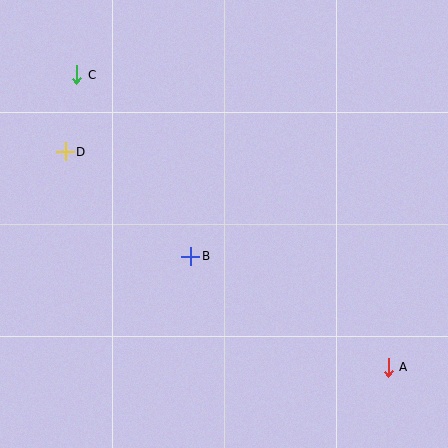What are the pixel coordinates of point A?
Point A is at (388, 367).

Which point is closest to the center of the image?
Point B at (191, 256) is closest to the center.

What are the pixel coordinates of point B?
Point B is at (191, 256).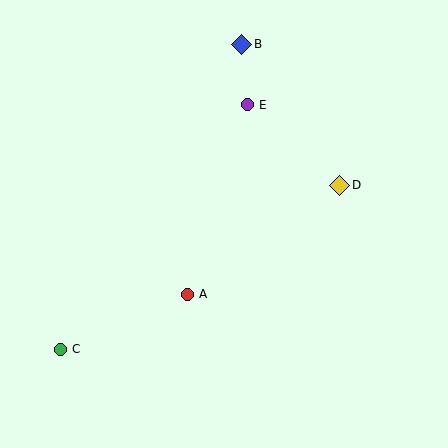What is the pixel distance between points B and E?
The distance between B and E is 61 pixels.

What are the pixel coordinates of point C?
Point C is at (60, 349).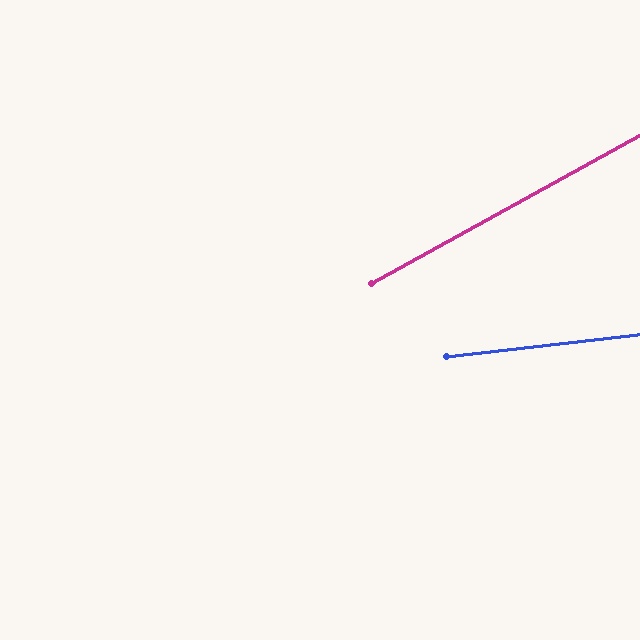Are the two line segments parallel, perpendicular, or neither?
Neither parallel nor perpendicular — they differ by about 23°.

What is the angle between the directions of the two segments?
Approximately 23 degrees.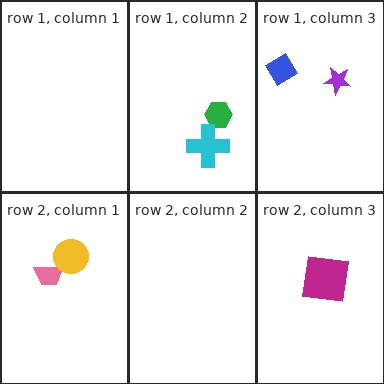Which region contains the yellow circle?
The row 2, column 1 region.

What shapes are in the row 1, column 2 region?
The green hexagon, the cyan cross.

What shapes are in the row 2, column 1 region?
The pink trapezoid, the yellow circle.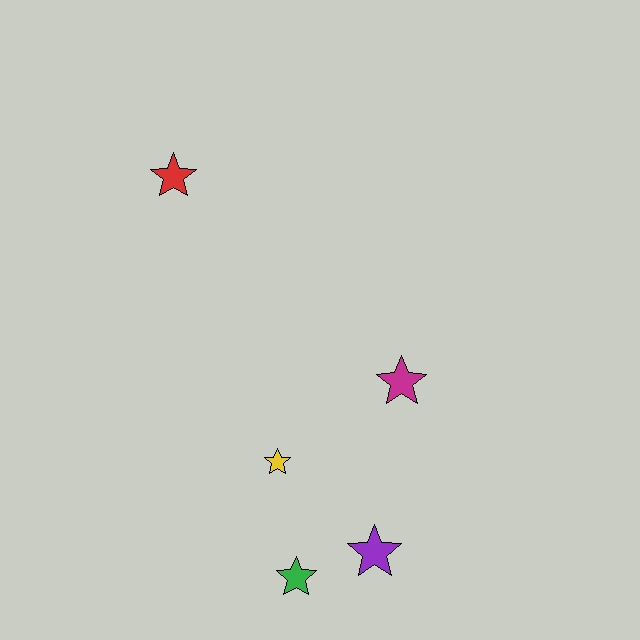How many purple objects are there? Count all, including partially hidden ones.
There is 1 purple object.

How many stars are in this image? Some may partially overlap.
There are 5 stars.